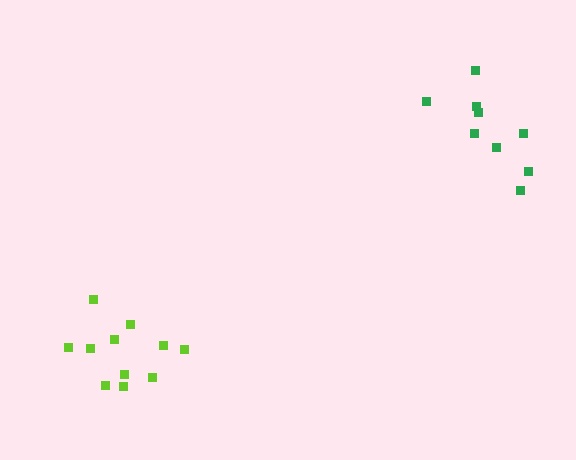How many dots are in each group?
Group 1: 9 dots, Group 2: 11 dots (20 total).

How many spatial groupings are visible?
There are 2 spatial groupings.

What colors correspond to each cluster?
The clusters are colored: green, lime.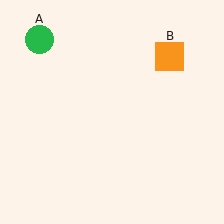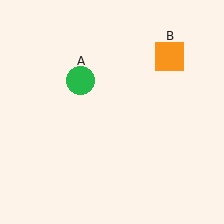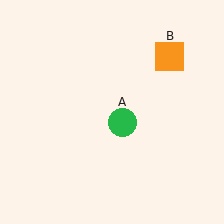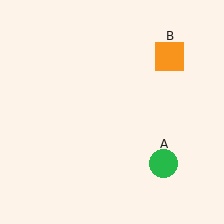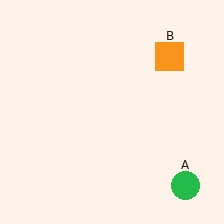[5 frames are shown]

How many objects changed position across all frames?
1 object changed position: green circle (object A).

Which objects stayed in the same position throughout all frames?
Orange square (object B) remained stationary.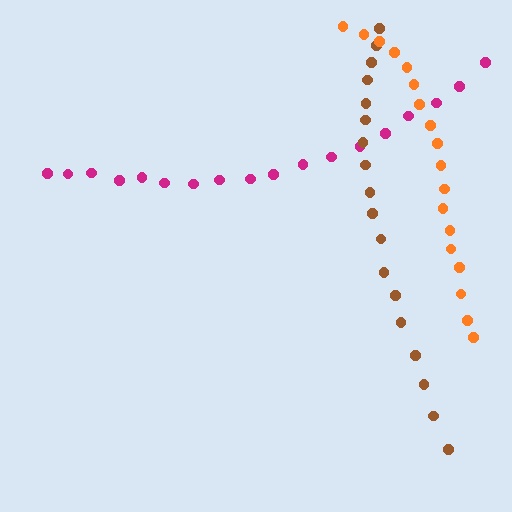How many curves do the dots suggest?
There are 3 distinct paths.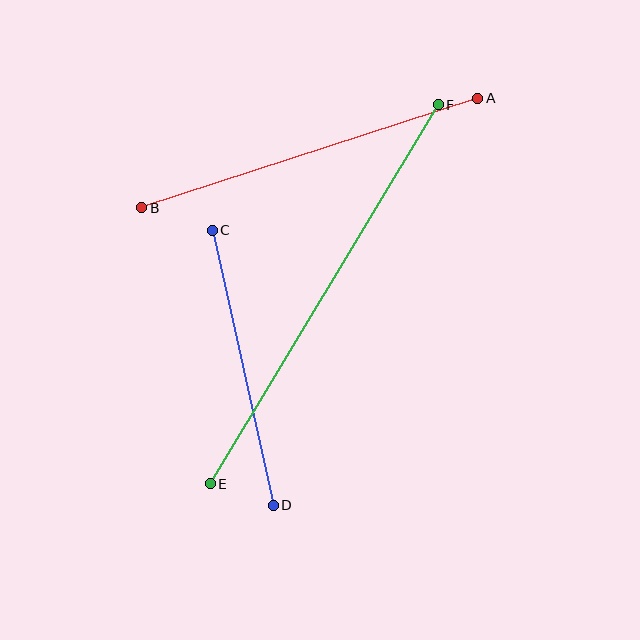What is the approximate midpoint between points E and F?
The midpoint is at approximately (324, 294) pixels.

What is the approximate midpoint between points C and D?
The midpoint is at approximately (243, 368) pixels.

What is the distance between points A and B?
The distance is approximately 353 pixels.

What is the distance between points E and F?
The distance is approximately 442 pixels.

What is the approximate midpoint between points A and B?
The midpoint is at approximately (310, 153) pixels.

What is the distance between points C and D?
The distance is approximately 282 pixels.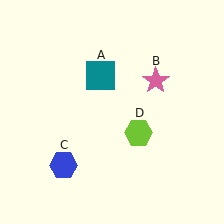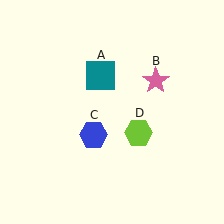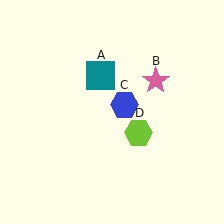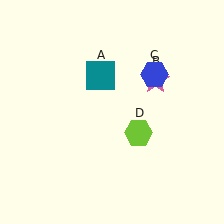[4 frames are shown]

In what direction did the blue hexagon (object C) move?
The blue hexagon (object C) moved up and to the right.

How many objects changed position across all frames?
1 object changed position: blue hexagon (object C).